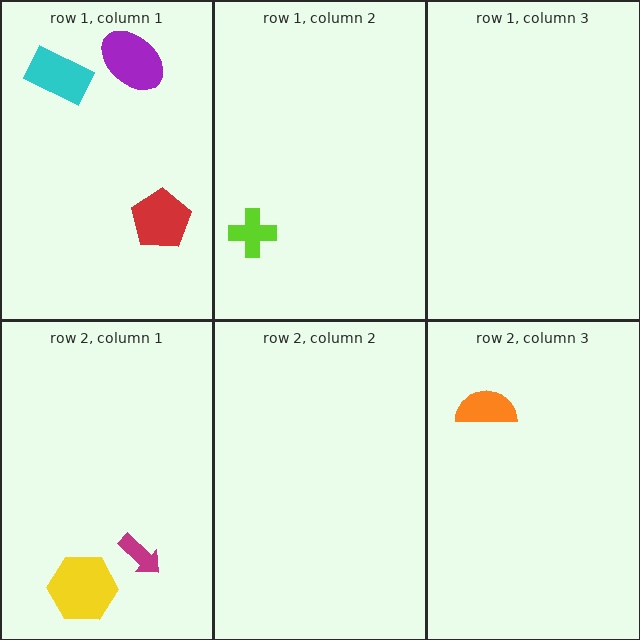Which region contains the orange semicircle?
The row 2, column 3 region.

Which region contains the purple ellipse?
The row 1, column 1 region.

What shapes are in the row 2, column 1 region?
The yellow hexagon, the magenta arrow.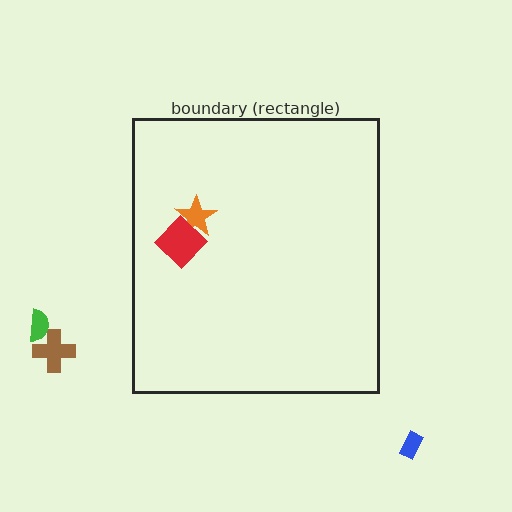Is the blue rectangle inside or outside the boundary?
Outside.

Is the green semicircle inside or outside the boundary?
Outside.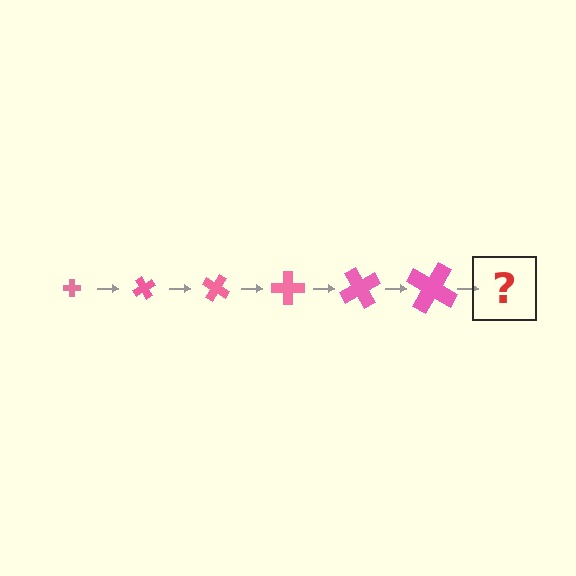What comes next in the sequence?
The next element should be a cross, larger than the previous one and rotated 360 degrees from the start.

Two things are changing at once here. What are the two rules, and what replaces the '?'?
The two rules are that the cross grows larger each step and it rotates 60 degrees each step. The '?' should be a cross, larger than the previous one and rotated 360 degrees from the start.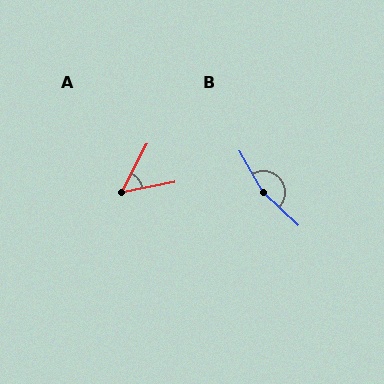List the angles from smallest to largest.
A (51°), B (163°).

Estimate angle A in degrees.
Approximately 51 degrees.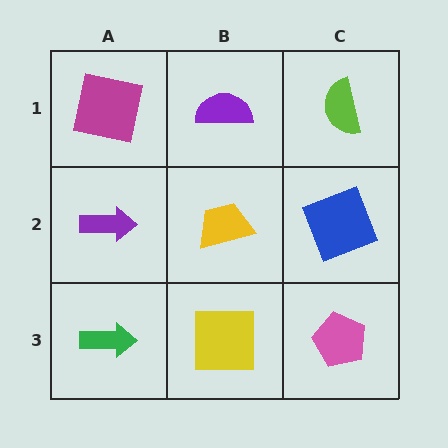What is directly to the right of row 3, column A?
A yellow square.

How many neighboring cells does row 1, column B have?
3.